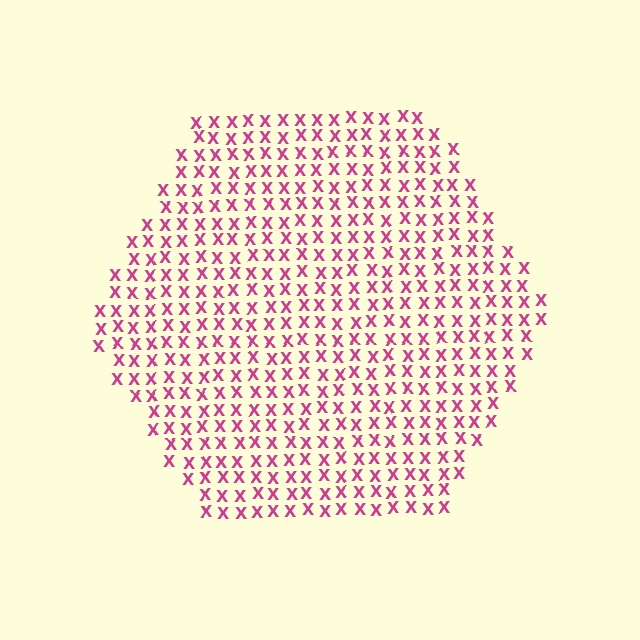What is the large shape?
The large shape is a hexagon.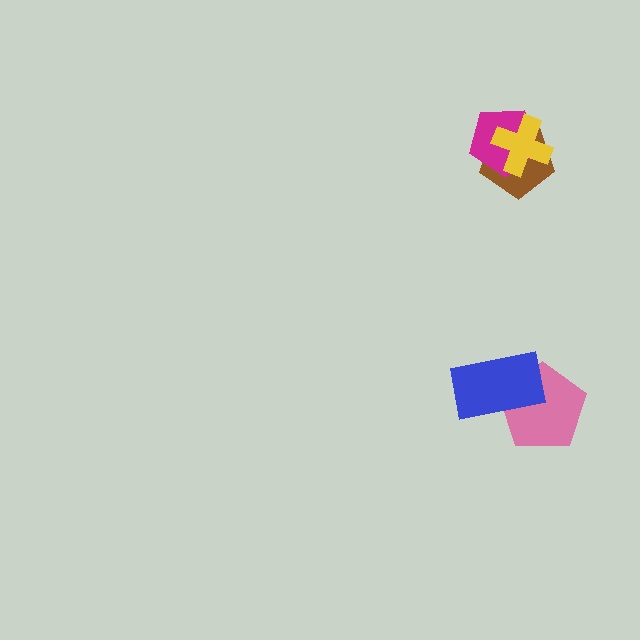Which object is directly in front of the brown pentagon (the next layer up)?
The magenta pentagon is directly in front of the brown pentagon.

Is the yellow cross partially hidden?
No, no other shape covers it.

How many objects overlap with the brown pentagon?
2 objects overlap with the brown pentagon.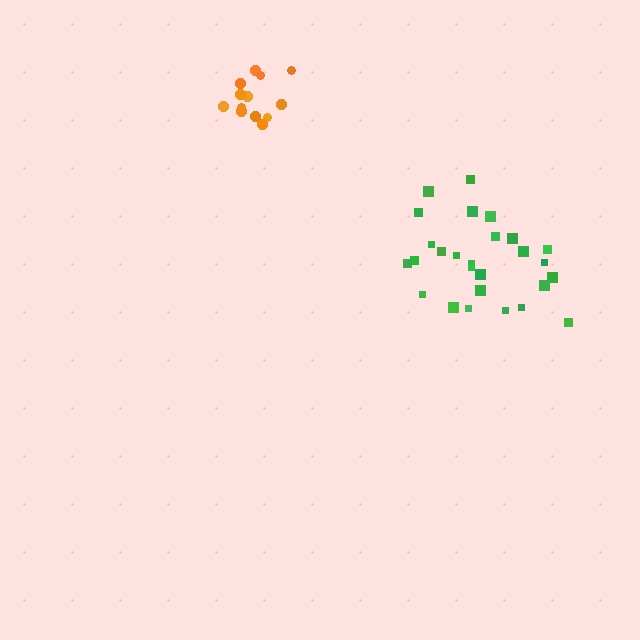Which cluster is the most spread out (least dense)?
Green.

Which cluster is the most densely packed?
Orange.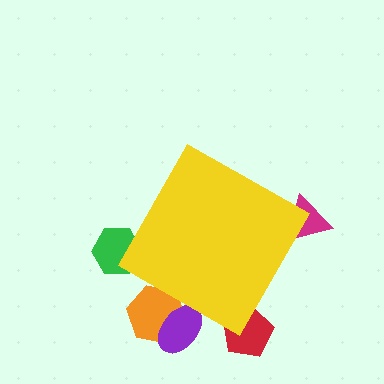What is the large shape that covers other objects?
A yellow diamond.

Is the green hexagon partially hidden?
Yes, the green hexagon is partially hidden behind the yellow diamond.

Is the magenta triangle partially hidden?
Yes, the magenta triangle is partially hidden behind the yellow diamond.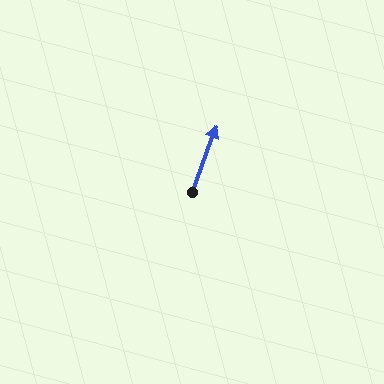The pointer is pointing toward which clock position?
Roughly 1 o'clock.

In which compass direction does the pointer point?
North.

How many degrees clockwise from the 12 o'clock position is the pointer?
Approximately 20 degrees.